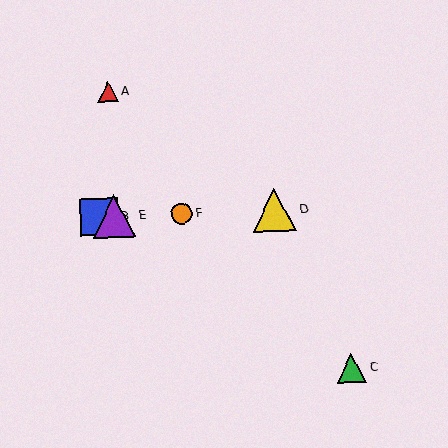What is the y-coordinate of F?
Object F is at y≈214.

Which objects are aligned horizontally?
Objects B, D, E, F are aligned horizontally.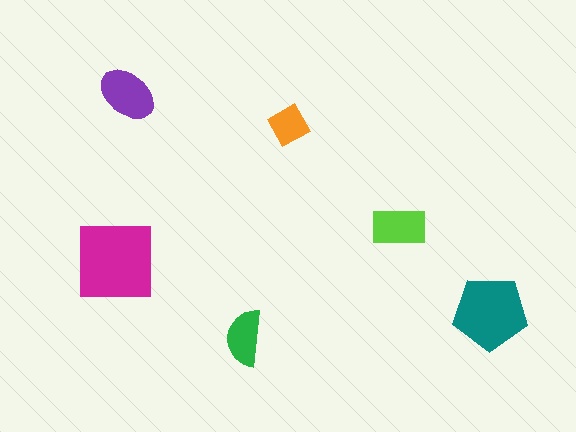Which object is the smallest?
The orange diamond.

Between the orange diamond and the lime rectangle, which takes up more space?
The lime rectangle.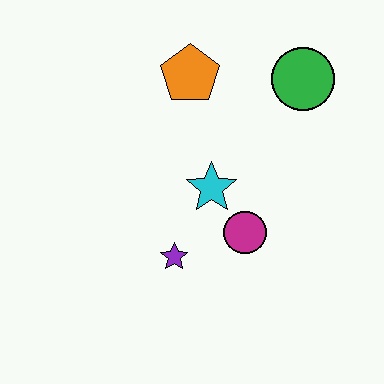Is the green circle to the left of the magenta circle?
No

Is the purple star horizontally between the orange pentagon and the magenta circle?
No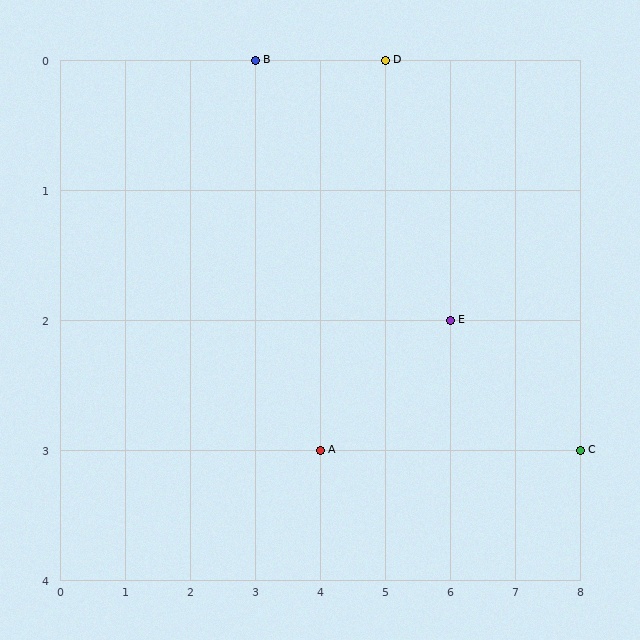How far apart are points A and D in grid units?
Points A and D are 1 column and 3 rows apart (about 3.2 grid units diagonally).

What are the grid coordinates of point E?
Point E is at grid coordinates (6, 2).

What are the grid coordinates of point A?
Point A is at grid coordinates (4, 3).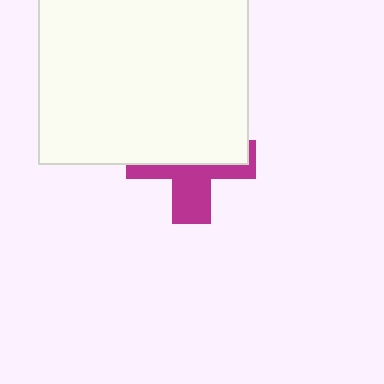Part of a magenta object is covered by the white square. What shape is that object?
It is a cross.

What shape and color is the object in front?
The object in front is a white square.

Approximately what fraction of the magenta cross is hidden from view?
Roughly 57% of the magenta cross is hidden behind the white square.